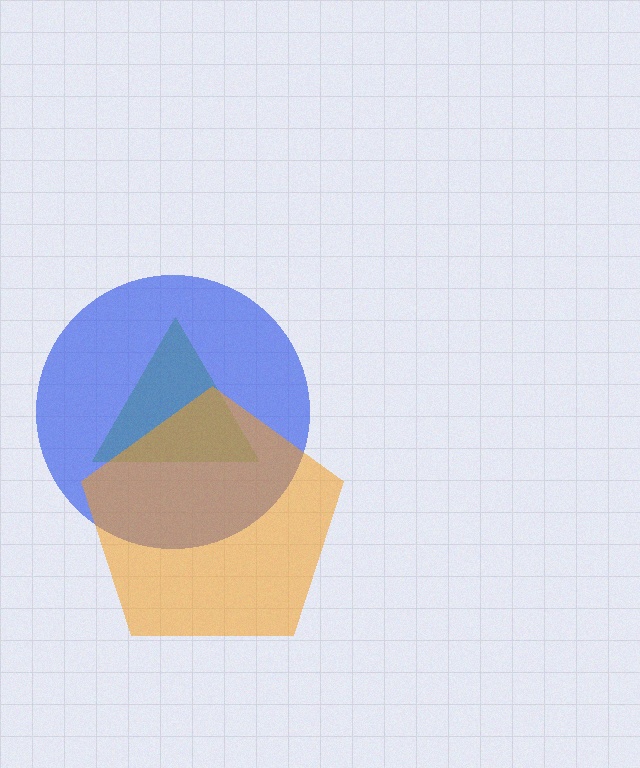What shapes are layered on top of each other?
The layered shapes are: a lime triangle, a blue circle, an orange pentagon.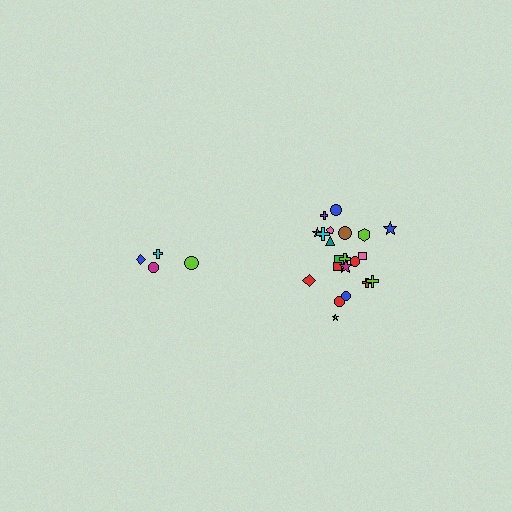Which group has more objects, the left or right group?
The right group.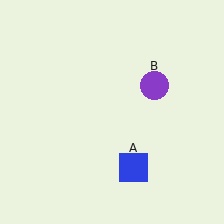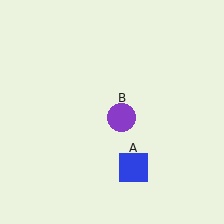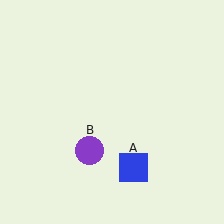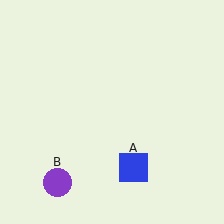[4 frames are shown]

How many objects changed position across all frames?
1 object changed position: purple circle (object B).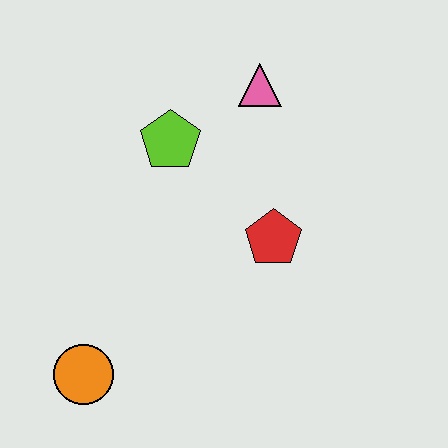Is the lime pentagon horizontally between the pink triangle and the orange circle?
Yes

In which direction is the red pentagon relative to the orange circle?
The red pentagon is to the right of the orange circle.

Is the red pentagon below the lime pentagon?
Yes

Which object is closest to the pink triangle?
The lime pentagon is closest to the pink triangle.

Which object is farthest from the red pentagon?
The orange circle is farthest from the red pentagon.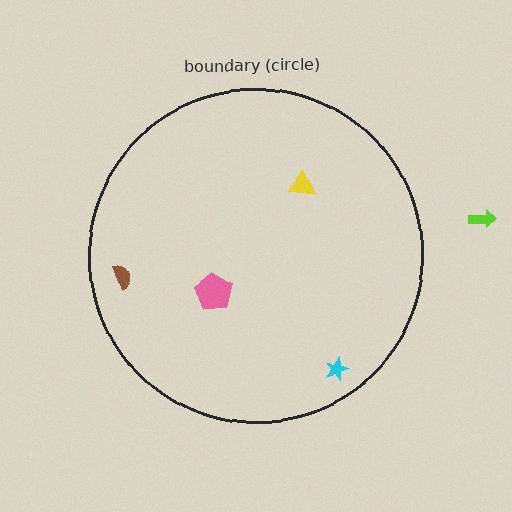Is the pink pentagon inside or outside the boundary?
Inside.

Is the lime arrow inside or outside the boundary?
Outside.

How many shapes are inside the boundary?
4 inside, 1 outside.